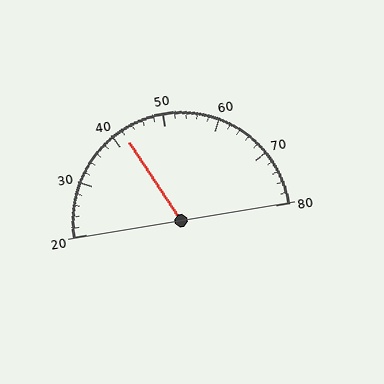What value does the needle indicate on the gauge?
The needle indicates approximately 42.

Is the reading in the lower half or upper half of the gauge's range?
The reading is in the lower half of the range (20 to 80).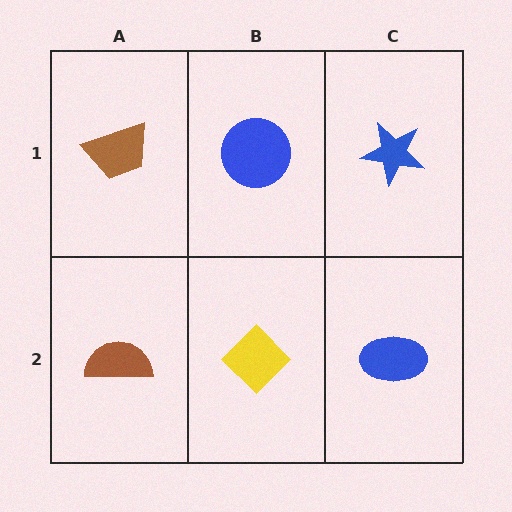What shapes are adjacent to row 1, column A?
A brown semicircle (row 2, column A), a blue circle (row 1, column B).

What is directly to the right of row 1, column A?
A blue circle.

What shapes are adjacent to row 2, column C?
A blue star (row 1, column C), a yellow diamond (row 2, column B).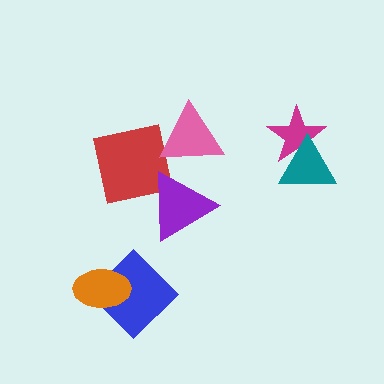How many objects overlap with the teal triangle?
1 object overlaps with the teal triangle.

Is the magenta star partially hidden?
Yes, it is partially covered by another shape.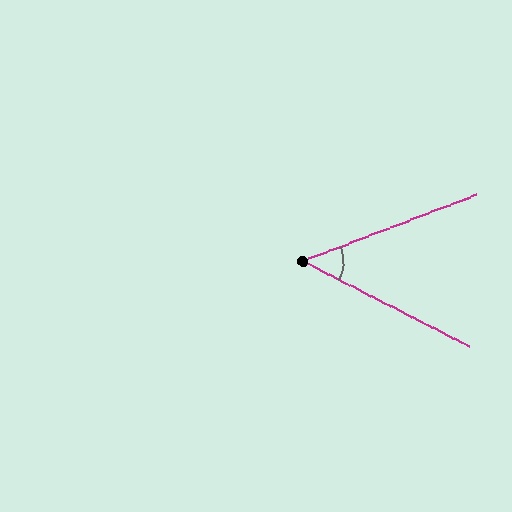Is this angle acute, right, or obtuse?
It is acute.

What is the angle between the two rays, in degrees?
Approximately 48 degrees.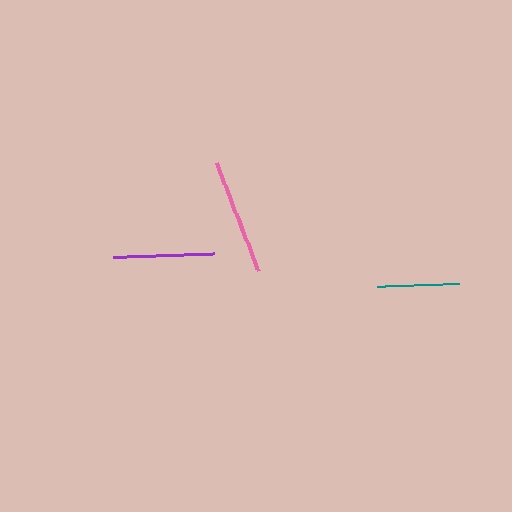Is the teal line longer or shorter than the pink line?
The pink line is longer than the teal line.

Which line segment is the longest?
The pink line is the longest at approximately 115 pixels.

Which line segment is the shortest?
The teal line is the shortest at approximately 82 pixels.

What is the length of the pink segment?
The pink segment is approximately 115 pixels long.